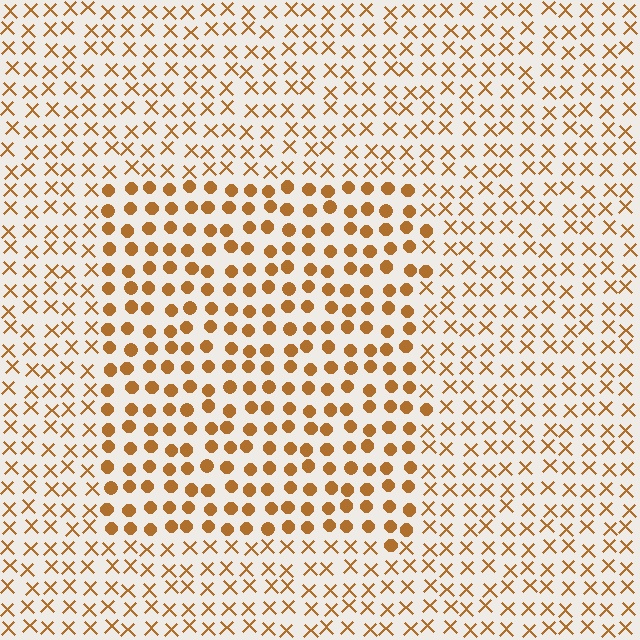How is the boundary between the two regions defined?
The boundary is defined by a change in element shape: circles inside vs. X marks outside. All elements share the same color and spacing.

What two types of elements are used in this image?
The image uses circles inside the rectangle region and X marks outside it.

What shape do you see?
I see a rectangle.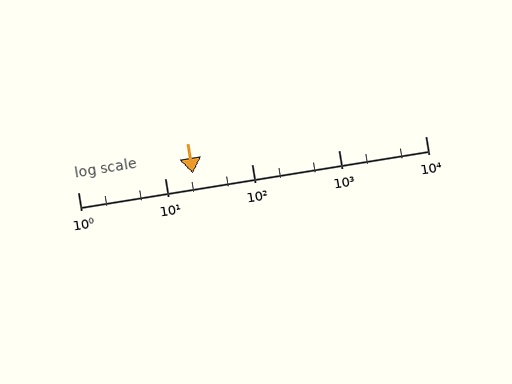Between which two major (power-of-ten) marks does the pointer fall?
The pointer is between 10 and 100.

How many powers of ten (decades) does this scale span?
The scale spans 4 decades, from 1 to 10000.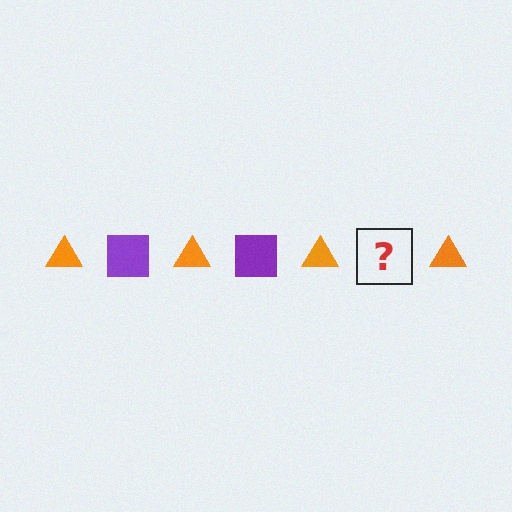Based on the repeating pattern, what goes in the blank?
The blank should be a purple square.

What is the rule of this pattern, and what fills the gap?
The rule is that the pattern alternates between orange triangle and purple square. The gap should be filled with a purple square.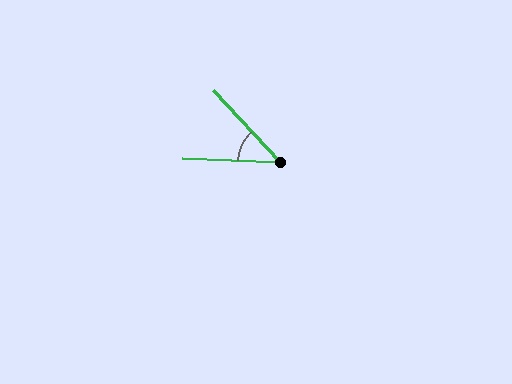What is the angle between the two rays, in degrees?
Approximately 45 degrees.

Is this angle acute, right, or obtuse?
It is acute.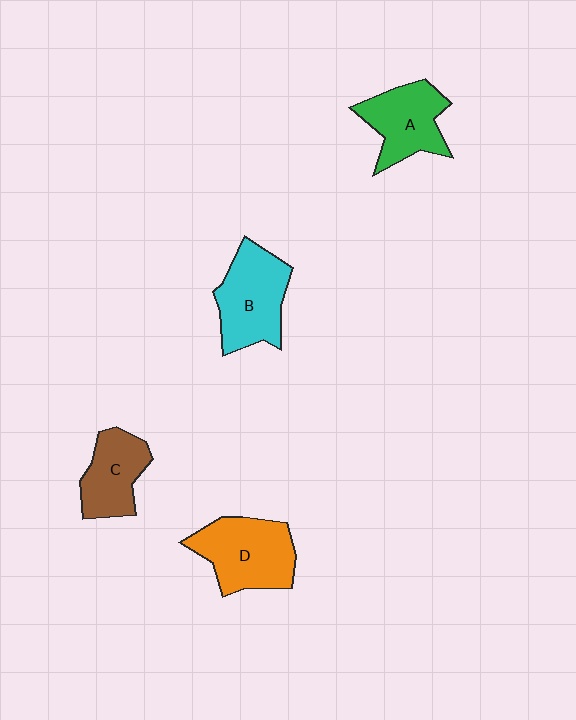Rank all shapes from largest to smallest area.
From largest to smallest: D (orange), B (cyan), A (green), C (brown).